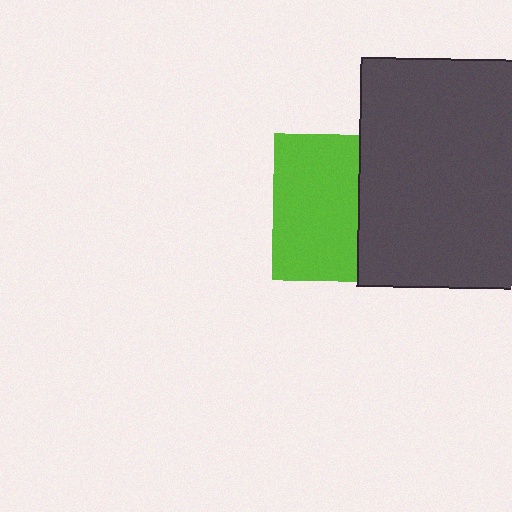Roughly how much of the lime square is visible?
About half of it is visible (roughly 58%).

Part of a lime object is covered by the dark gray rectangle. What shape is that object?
It is a square.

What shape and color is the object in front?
The object in front is a dark gray rectangle.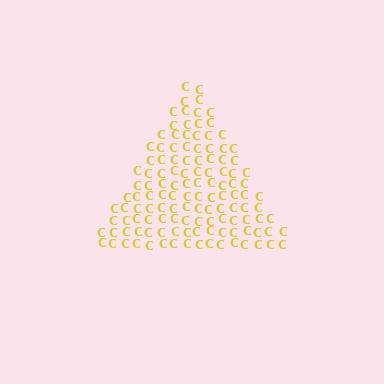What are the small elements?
The small elements are letter C's.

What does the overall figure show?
The overall figure shows a triangle.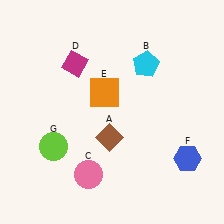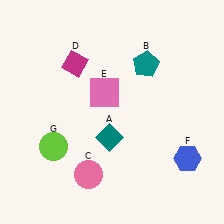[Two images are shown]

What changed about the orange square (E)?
In Image 1, E is orange. In Image 2, it changed to pink.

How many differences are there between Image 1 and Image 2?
There are 3 differences between the two images.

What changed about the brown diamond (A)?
In Image 1, A is brown. In Image 2, it changed to teal.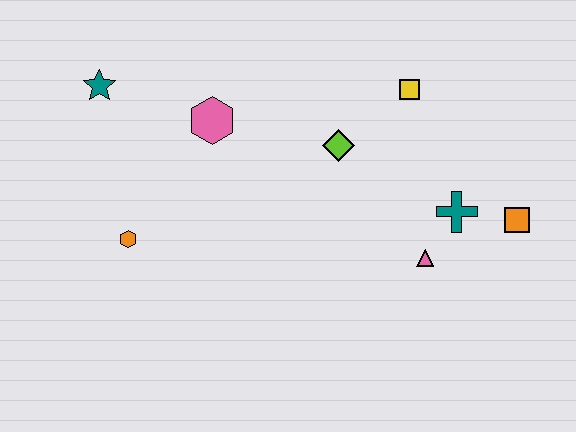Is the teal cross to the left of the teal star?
No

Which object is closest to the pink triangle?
The teal cross is closest to the pink triangle.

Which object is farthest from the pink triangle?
The teal star is farthest from the pink triangle.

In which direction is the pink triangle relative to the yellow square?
The pink triangle is below the yellow square.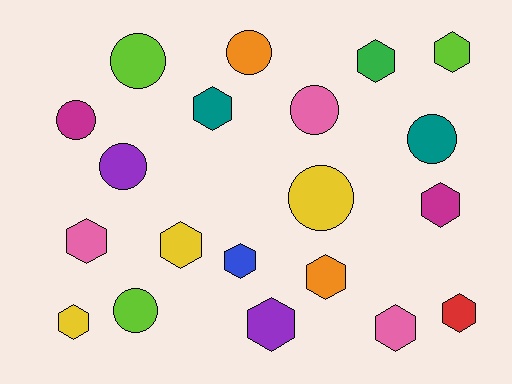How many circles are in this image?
There are 8 circles.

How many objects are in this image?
There are 20 objects.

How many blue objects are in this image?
There is 1 blue object.